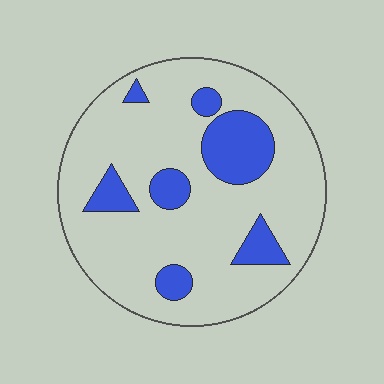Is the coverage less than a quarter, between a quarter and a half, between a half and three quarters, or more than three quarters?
Less than a quarter.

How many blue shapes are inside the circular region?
7.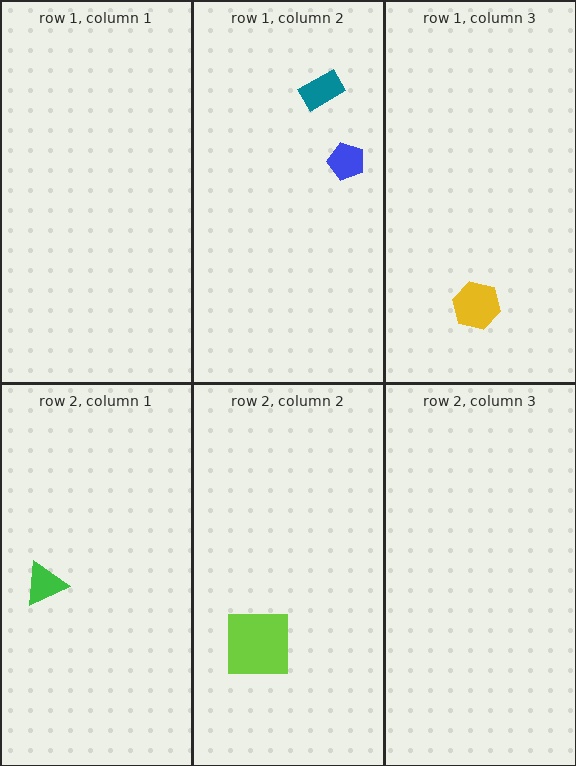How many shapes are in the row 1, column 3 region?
1.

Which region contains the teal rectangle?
The row 1, column 2 region.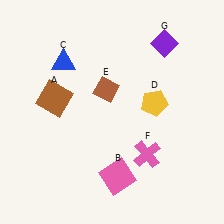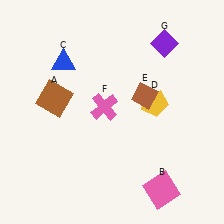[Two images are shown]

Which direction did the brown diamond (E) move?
The brown diamond (E) moved right.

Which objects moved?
The objects that moved are: the pink square (B), the brown diamond (E), the pink cross (F).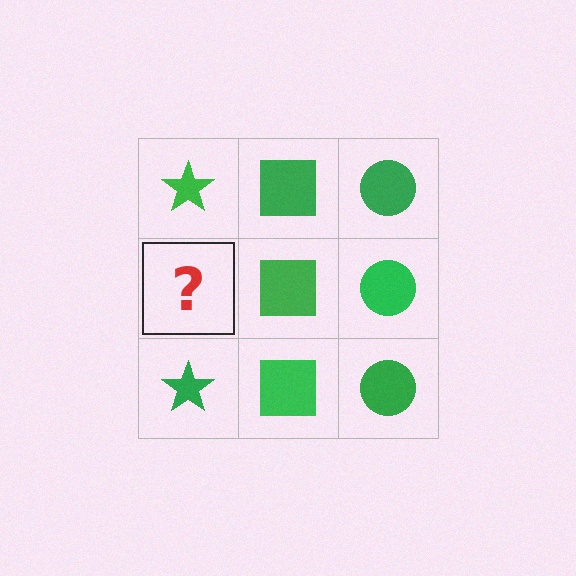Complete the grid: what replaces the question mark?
The question mark should be replaced with a green star.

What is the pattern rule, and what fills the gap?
The rule is that each column has a consistent shape. The gap should be filled with a green star.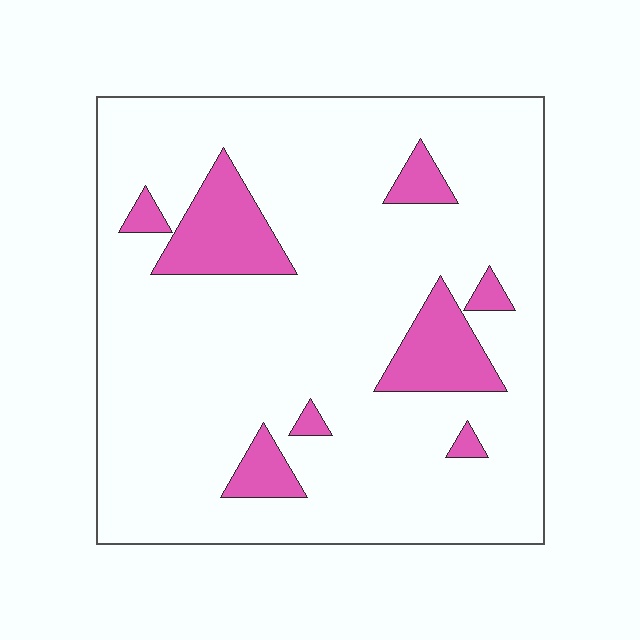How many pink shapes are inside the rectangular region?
8.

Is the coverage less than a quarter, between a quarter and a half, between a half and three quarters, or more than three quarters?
Less than a quarter.